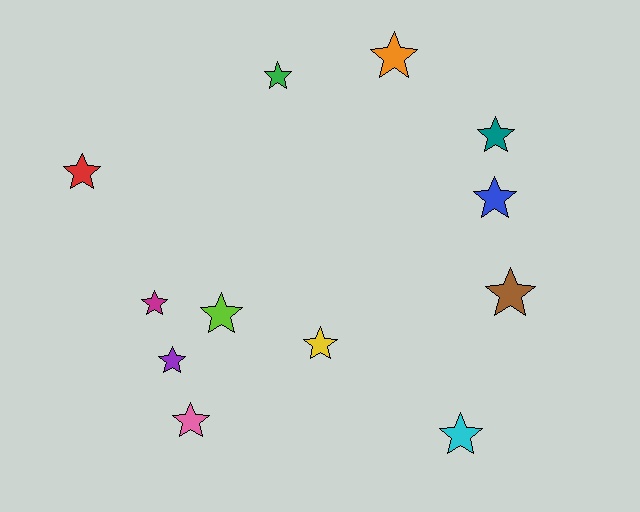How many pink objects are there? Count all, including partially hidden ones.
There is 1 pink object.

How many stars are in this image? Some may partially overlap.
There are 12 stars.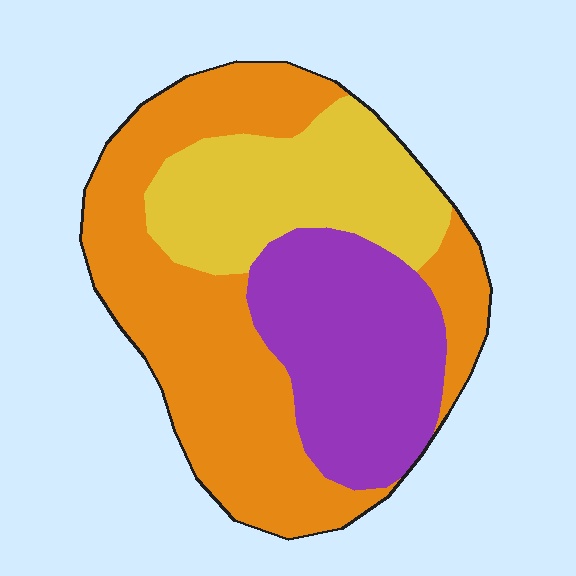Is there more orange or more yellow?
Orange.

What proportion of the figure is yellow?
Yellow covers 25% of the figure.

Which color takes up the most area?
Orange, at roughly 45%.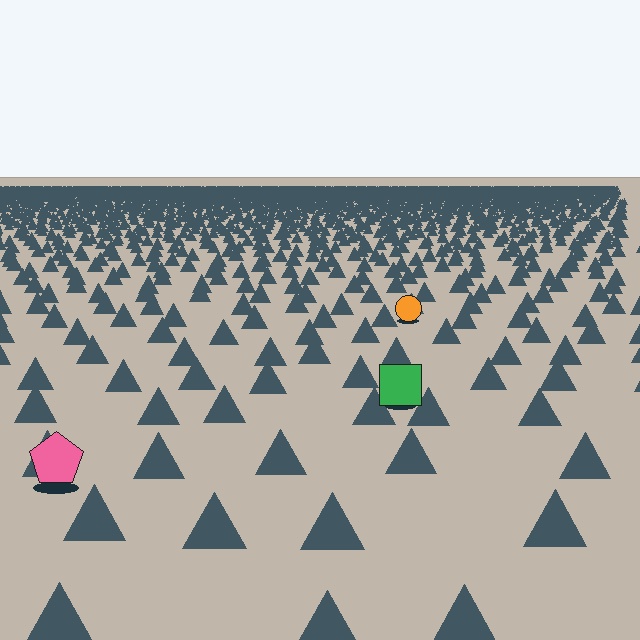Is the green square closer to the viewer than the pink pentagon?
No. The pink pentagon is closer — you can tell from the texture gradient: the ground texture is coarser near it.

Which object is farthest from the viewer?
The orange circle is farthest from the viewer. It appears smaller and the ground texture around it is denser.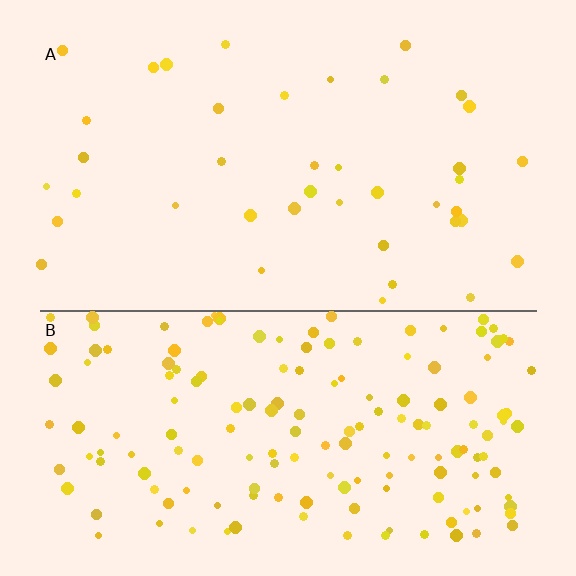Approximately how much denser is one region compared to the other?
Approximately 4.1× — region B over region A.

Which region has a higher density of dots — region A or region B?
B (the bottom).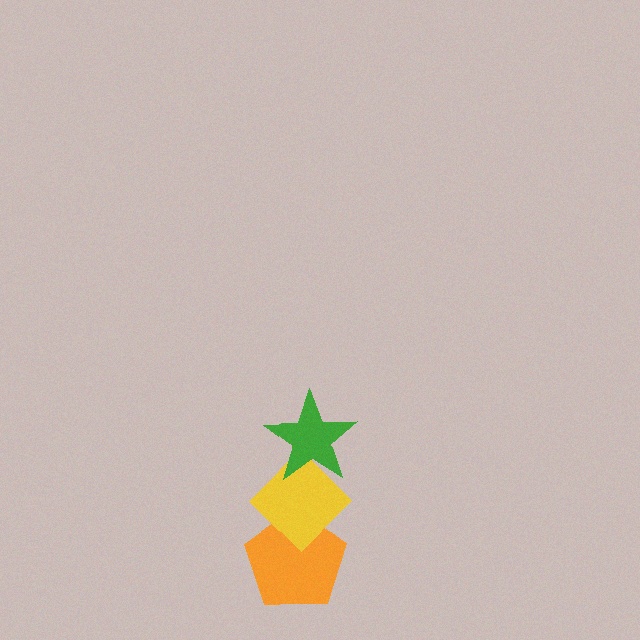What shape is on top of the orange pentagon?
The yellow diamond is on top of the orange pentagon.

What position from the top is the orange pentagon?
The orange pentagon is 3rd from the top.